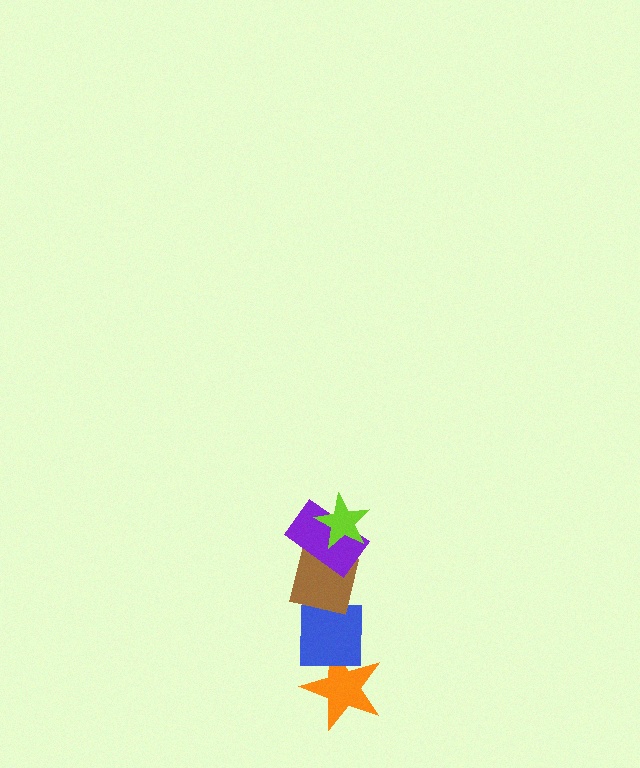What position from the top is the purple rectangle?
The purple rectangle is 2nd from the top.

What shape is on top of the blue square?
The brown square is on top of the blue square.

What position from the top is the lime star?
The lime star is 1st from the top.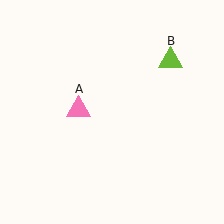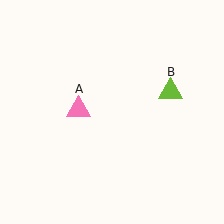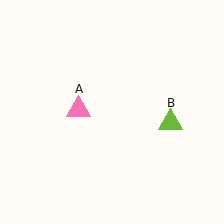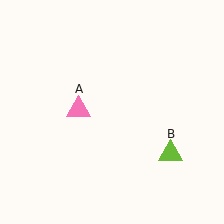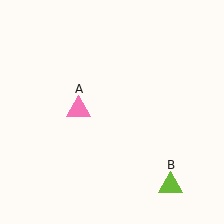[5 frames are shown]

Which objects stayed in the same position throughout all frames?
Pink triangle (object A) remained stationary.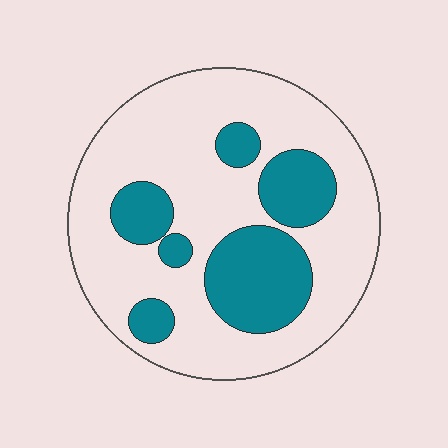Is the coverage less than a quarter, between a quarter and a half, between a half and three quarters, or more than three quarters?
Between a quarter and a half.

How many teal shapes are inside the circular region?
6.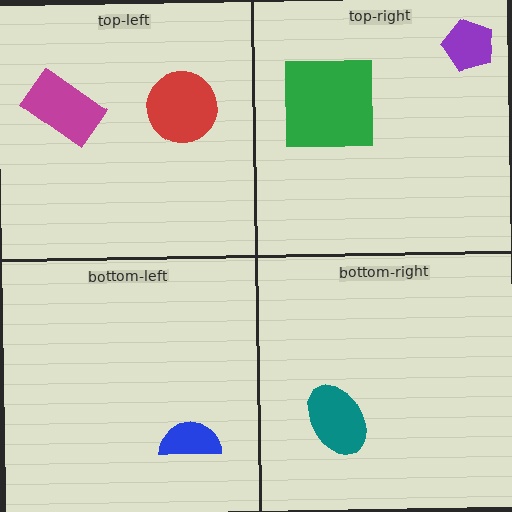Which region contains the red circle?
The top-left region.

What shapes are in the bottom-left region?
The blue semicircle.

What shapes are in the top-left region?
The red circle, the magenta rectangle.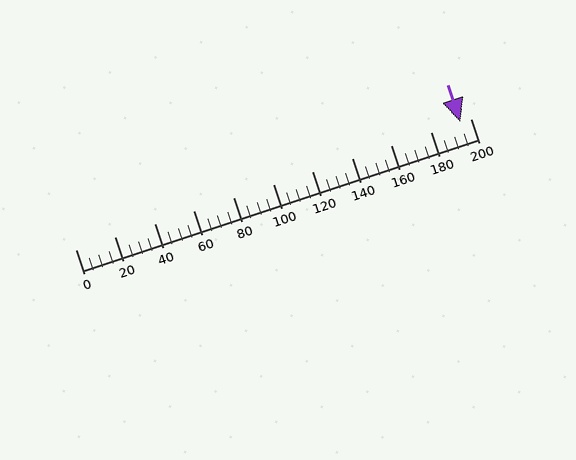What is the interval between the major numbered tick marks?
The major tick marks are spaced 20 units apart.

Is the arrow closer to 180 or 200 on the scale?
The arrow is closer to 200.